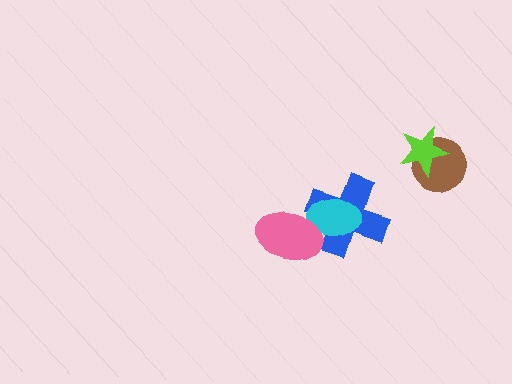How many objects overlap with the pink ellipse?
2 objects overlap with the pink ellipse.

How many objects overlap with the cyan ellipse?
2 objects overlap with the cyan ellipse.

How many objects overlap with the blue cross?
2 objects overlap with the blue cross.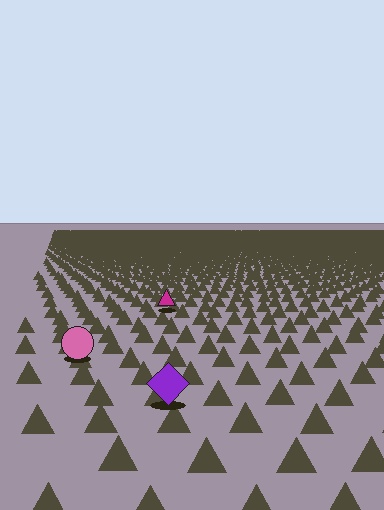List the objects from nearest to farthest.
From nearest to farthest: the purple diamond, the pink circle, the magenta triangle.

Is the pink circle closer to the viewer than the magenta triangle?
Yes. The pink circle is closer — you can tell from the texture gradient: the ground texture is coarser near it.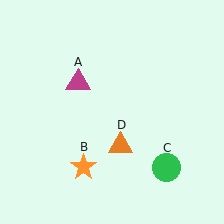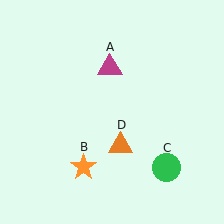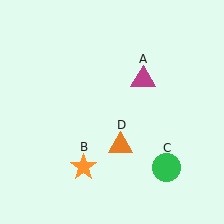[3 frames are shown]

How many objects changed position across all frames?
1 object changed position: magenta triangle (object A).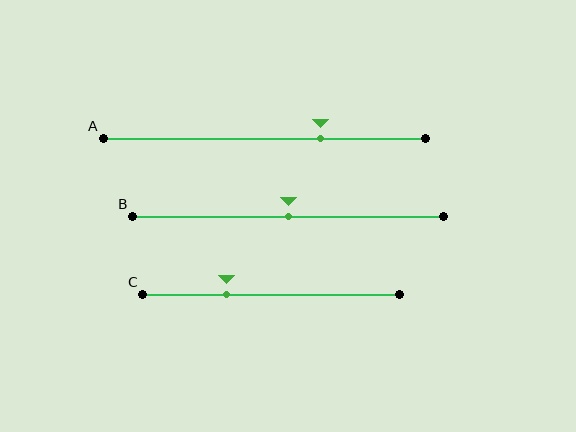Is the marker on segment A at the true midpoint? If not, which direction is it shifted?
No, the marker on segment A is shifted to the right by about 17% of the segment length.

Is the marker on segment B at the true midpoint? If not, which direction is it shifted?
Yes, the marker on segment B is at the true midpoint.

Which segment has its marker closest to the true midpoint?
Segment B has its marker closest to the true midpoint.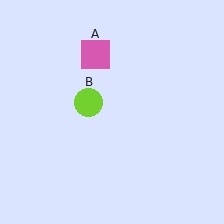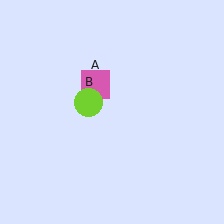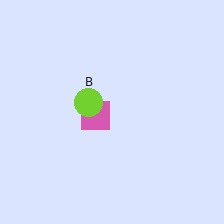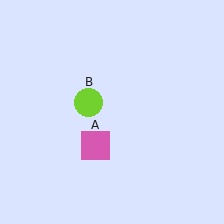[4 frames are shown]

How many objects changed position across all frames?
1 object changed position: pink square (object A).